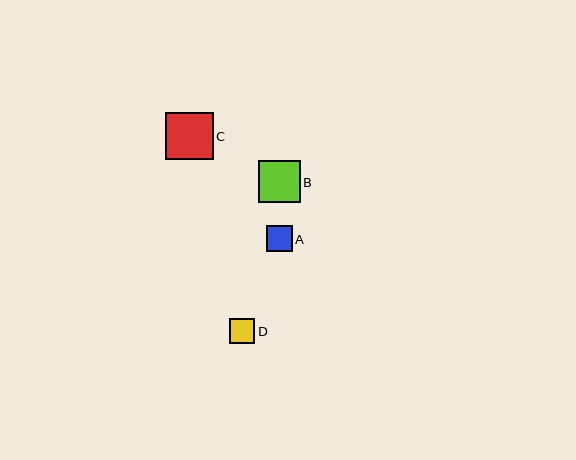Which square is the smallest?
Square D is the smallest with a size of approximately 25 pixels.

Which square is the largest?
Square C is the largest with a size of approximately 47 pixels.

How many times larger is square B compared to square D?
Square B is approximately 1.7 times the size of square D.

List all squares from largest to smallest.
From largest to smallest: C, B, A, D.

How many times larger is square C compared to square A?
Square C is approximately 1.9 times the size of square A.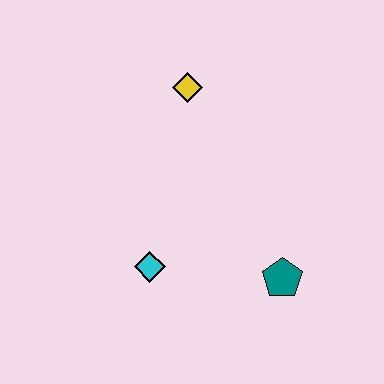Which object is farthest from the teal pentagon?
The yellow diamond is farthest from the teal pentagon.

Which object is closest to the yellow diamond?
The cyan diamond is closest to the yellow diamond.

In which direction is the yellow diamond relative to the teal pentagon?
The yellow diamond is above the teal pentagon.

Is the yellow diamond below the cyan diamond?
No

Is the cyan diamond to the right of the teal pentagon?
No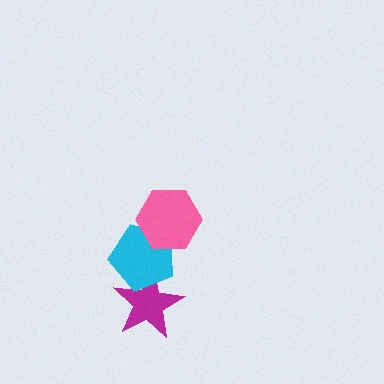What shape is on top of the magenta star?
The cyan pentagon is on top of the magenta star.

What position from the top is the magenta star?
The magenta star is 3rd from the top.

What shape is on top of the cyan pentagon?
The pink hexagon is on top of the cyan pentagon.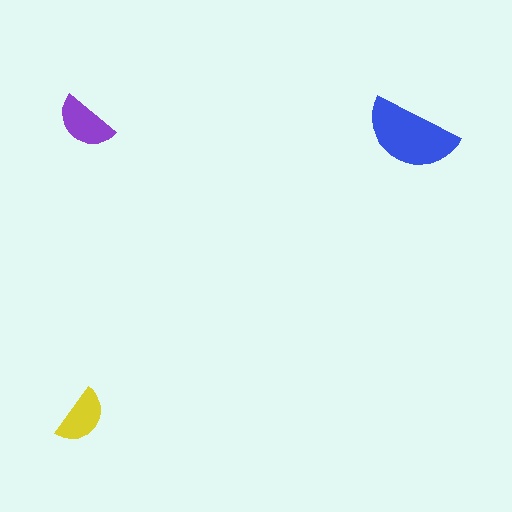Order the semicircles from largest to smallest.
the blue one, the purple one, the yellow one.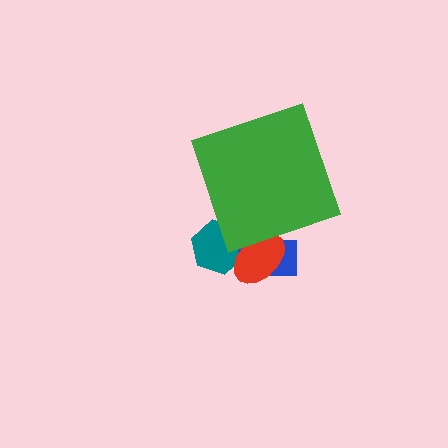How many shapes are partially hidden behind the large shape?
3 shapes are partially hidden.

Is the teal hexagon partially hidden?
Yes, the teal hexagon is partially hidden behind the green diamond.